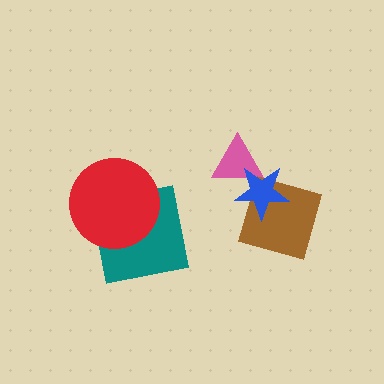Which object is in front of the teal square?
The red circle is in front of the teal square.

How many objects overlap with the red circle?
1 object overlaps with the red circle.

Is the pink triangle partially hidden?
Yes, it is partially covered by another shape.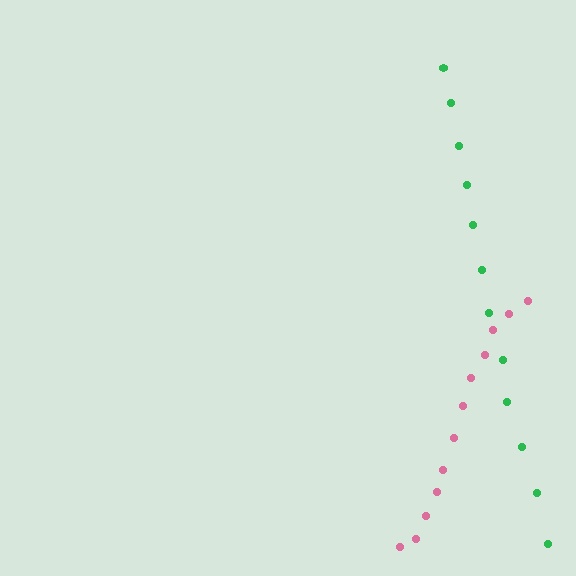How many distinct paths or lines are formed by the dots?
There are 2 distinct paths.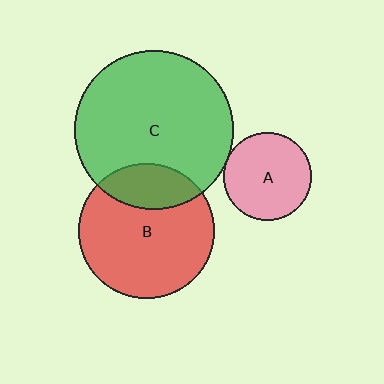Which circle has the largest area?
Circle C (green).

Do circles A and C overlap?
Yes.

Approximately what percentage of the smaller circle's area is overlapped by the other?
Approximately 5%.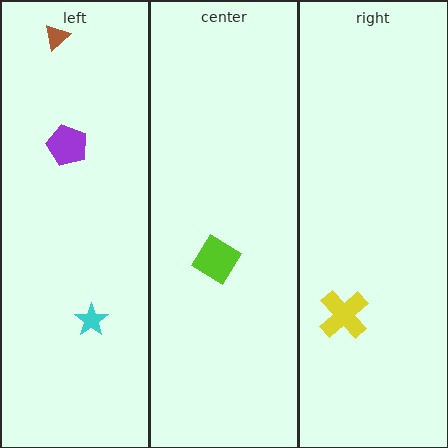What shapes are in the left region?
The purple pentagon, the cyan star, the brown triangle.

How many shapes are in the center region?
1.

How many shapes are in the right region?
1.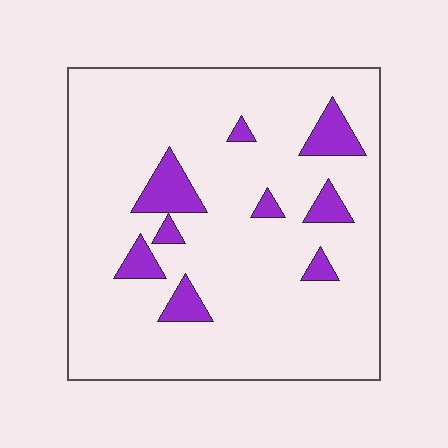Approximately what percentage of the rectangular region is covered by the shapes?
Approximately 10%.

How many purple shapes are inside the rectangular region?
9.